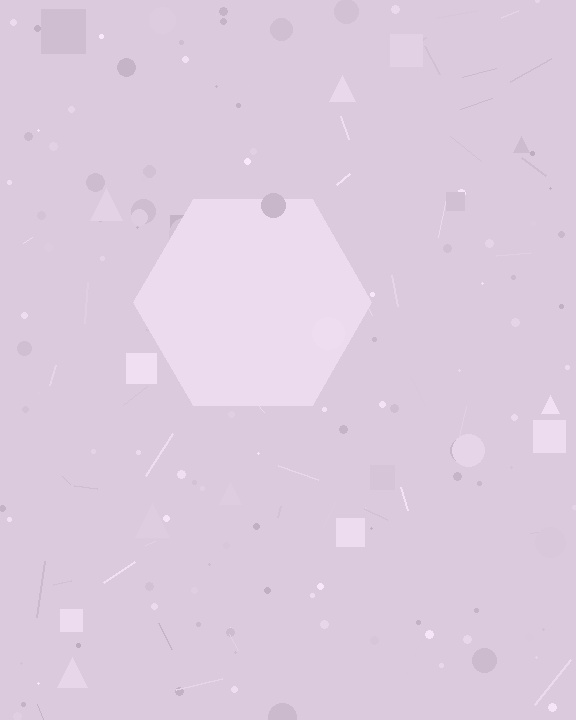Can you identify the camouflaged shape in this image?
The camouflaged shape is a hexagon.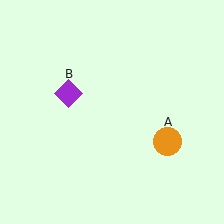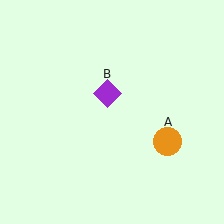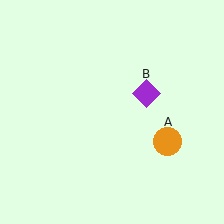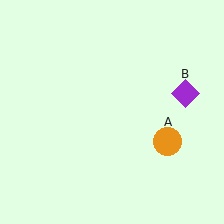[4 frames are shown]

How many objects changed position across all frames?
1 object changed position: purple diamond (object B).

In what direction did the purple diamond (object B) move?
The purple diamond (object B) moved right.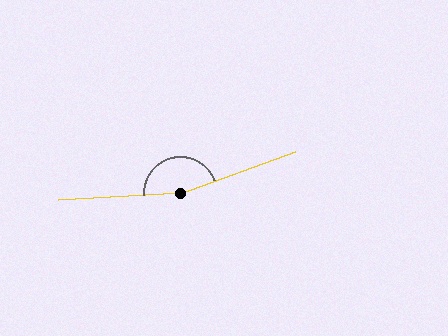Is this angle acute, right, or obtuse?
It is obtuse.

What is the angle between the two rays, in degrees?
Approximately 163 degrees.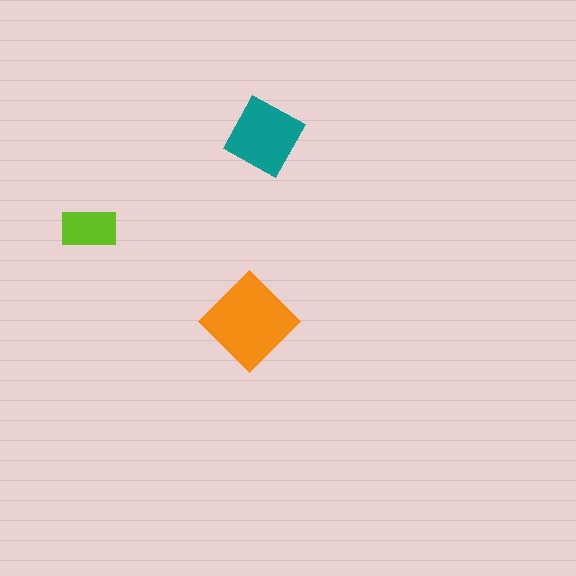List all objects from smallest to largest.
The lime rectangle, the teal square, the orange diamond.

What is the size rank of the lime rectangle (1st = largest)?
3rd.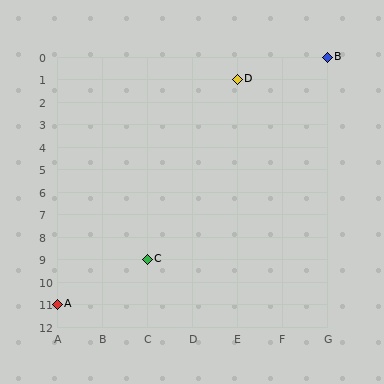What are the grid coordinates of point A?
Point A is at grid coordinates (A, 11).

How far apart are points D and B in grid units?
Points D and B are 2 columns and 1 row apart (about 2.2 grid units diagonally).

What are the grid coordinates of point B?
Point B is at grid coordinates (G, 0).